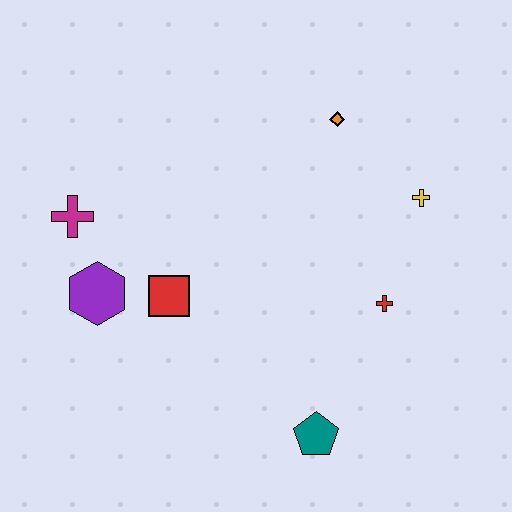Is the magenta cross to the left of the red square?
Yes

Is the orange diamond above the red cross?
Yes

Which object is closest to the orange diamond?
The yellow cross is closest to the orange diamond.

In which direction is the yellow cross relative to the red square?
The yellow cross is to the right of the red square.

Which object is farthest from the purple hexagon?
The yellow cross is farthest from the purple hexagon.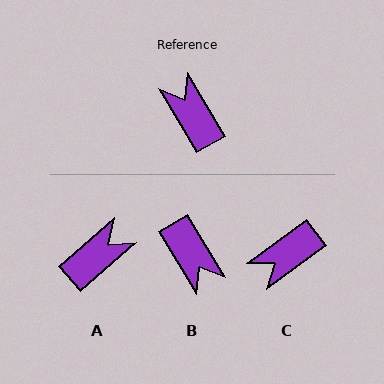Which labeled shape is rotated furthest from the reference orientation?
B, about 179 degrees away.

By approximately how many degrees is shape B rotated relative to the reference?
Approximately 179 degrees clockwise.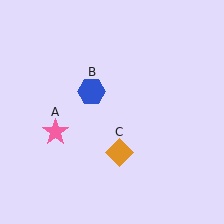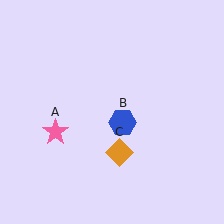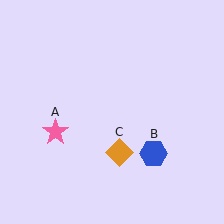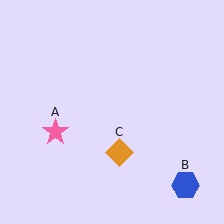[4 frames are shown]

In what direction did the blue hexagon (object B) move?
The blue hexagon (object B) moved down and to the right.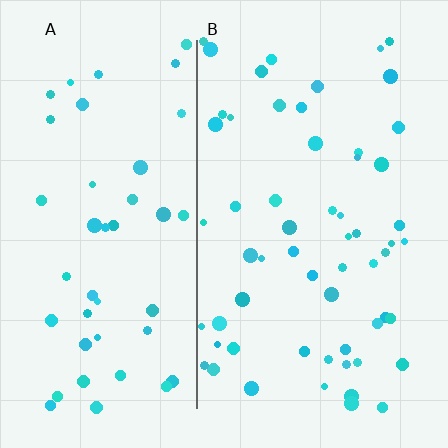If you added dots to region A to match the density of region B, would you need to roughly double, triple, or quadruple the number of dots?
Approximately double.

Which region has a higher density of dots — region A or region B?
B (the right).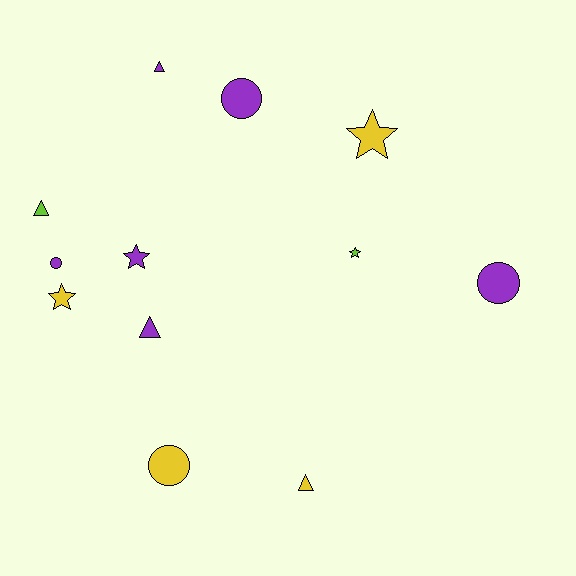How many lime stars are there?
There is 1 lime star.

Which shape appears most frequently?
Circle, with 4 objects.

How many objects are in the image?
There are 12 objects.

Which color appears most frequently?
Purple, with 6 objects.